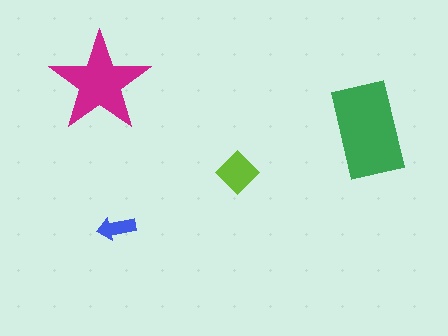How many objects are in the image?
There are 4 objects in the image.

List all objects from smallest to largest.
The blue arrow, the lime diamond, the magenta star, the green rectangle.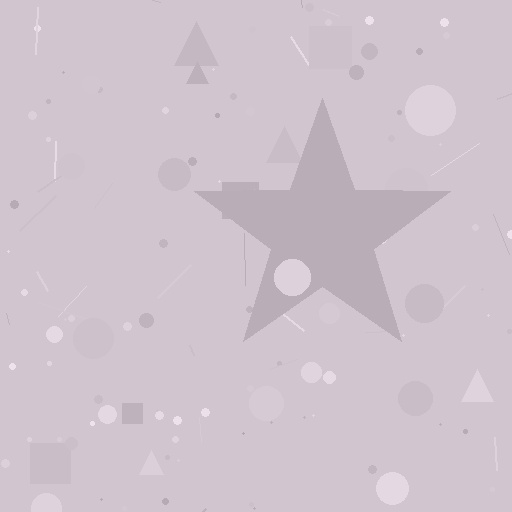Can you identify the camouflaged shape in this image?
The camouflaged shape is a star.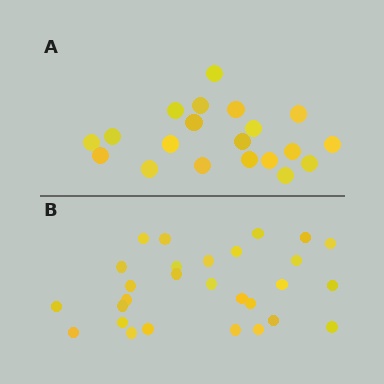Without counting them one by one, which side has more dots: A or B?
Region B (the bottom region) has more dots.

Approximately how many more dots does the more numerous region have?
Region B has roughly 8 or so more dots than region A.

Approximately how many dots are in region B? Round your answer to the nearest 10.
About 30 dots. (The exact count is 28, which rounds to 30.)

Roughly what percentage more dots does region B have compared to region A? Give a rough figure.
About 40% more.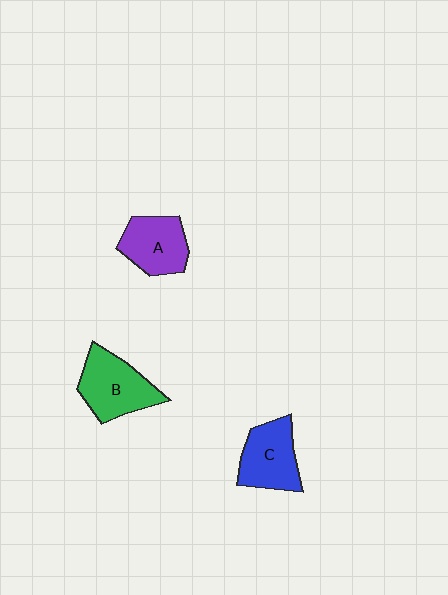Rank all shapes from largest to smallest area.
From largest to smallest: B (green), C (blue), A (purple).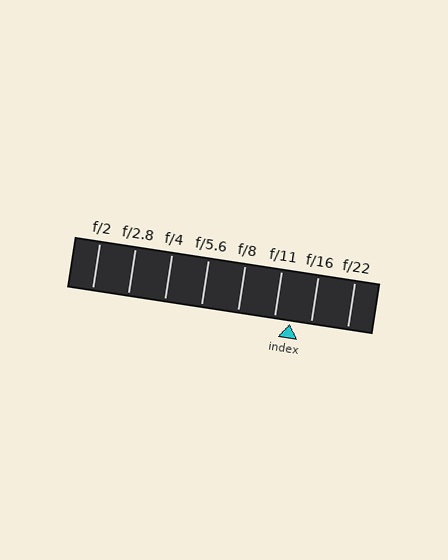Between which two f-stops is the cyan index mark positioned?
The index mark is between f/11 and f/16.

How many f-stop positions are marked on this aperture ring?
There are 8 f-stop positions marked.